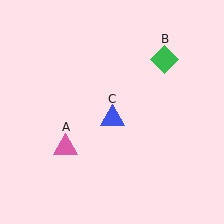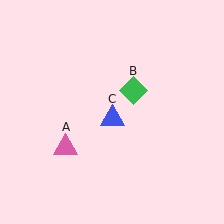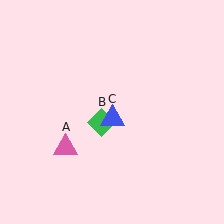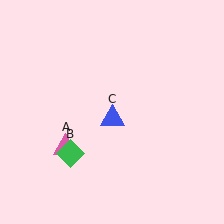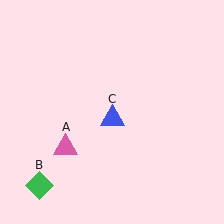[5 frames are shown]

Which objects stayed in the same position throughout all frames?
Pink triangle (object A) and blue triangle (object C) remained stationary.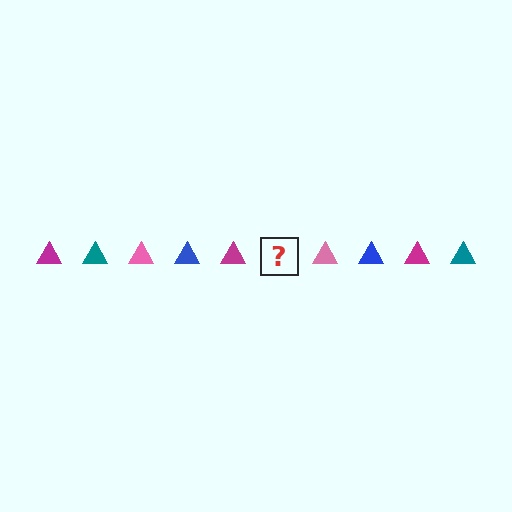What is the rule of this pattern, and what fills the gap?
The rule is that the pattern cycles through magenta, teal, pink, blue triangles. The gap should be filled with a teal triangle.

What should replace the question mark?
The question mark should be replaced with a teal triangle.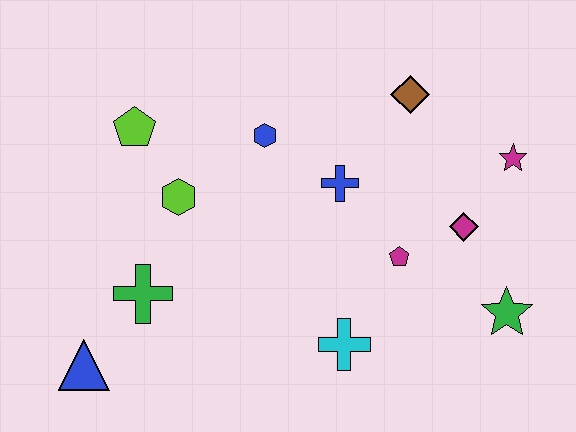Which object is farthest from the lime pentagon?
The green star is farthest from the lime pentagon.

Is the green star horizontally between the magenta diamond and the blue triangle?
No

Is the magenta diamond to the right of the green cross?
Yes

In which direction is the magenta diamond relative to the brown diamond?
The magenta diamond is below the brown diamond.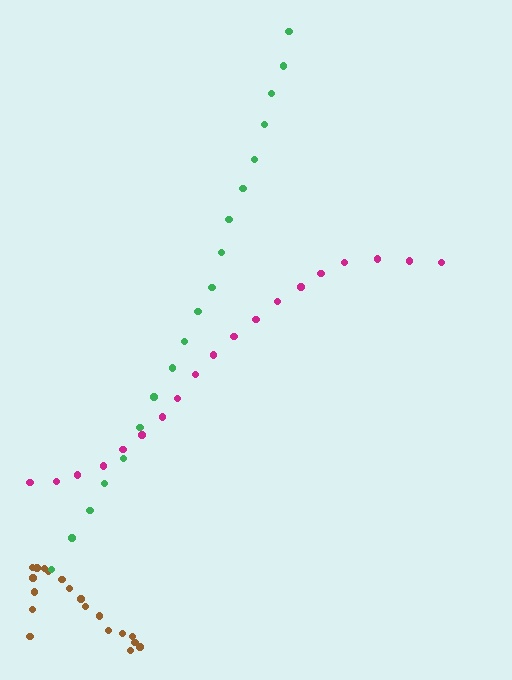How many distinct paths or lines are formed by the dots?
There are 3 distinct paths.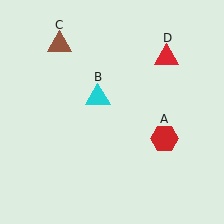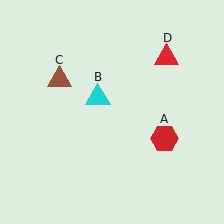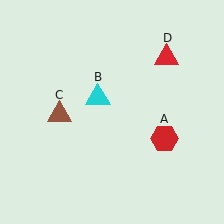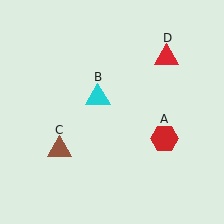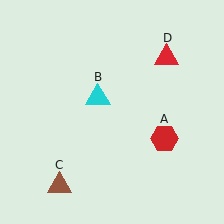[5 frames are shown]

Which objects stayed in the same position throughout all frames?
Red hexagon (object A) and cyan triangle (object B) and red triangle (object D) remained stationary.